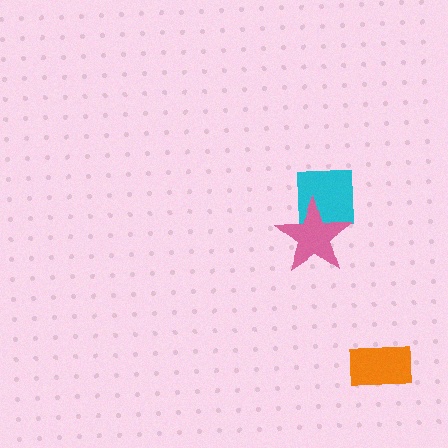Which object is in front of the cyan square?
The pink star is in front of the cyan square.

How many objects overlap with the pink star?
1 object overlaps with the pink star.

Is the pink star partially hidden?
No, no other shape covers it.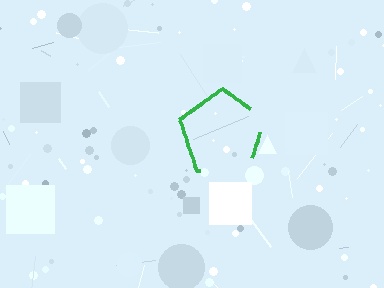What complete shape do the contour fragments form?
The contour fragments form a pentagon.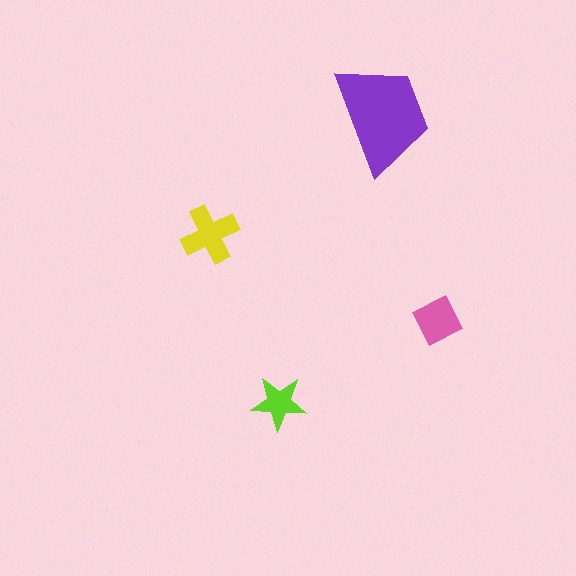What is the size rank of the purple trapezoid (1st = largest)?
1st.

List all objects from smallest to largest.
The lime star, the pink diamond, the yellow cross, the purple trapezoid.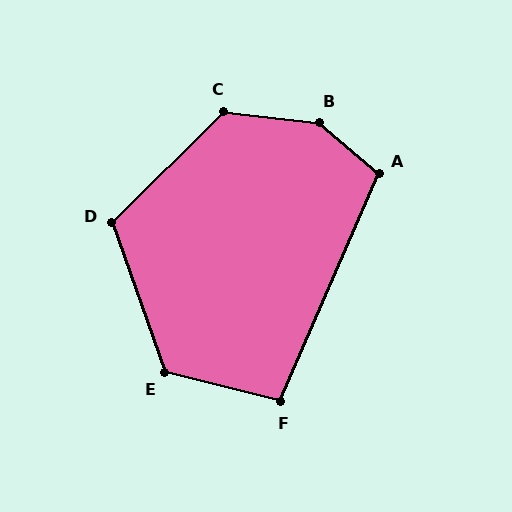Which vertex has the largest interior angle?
B, at approximately 145 degrees.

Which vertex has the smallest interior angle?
F, at approximately 99 degrees.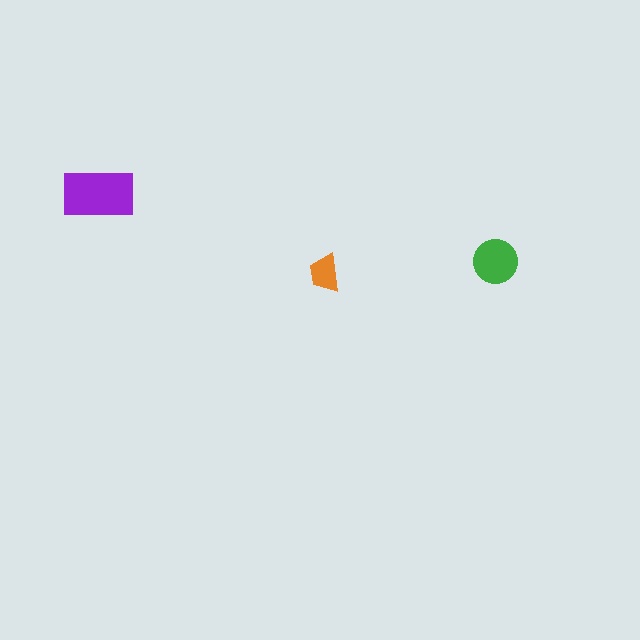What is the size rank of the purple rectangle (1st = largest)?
1st.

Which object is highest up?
The purple rectangle is topmost.